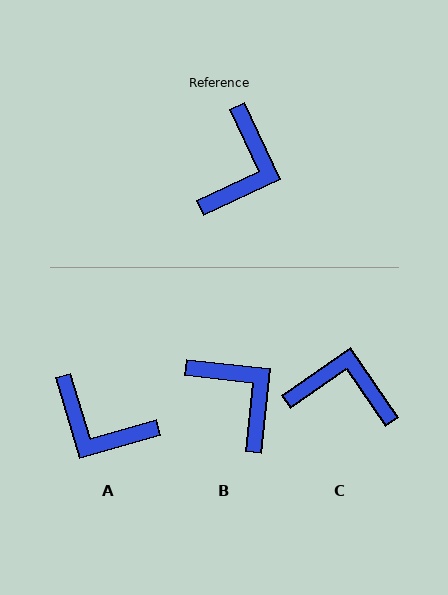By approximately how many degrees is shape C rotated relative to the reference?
Approximately 100 degrees counter-clockwise.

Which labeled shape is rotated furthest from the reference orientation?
C, about 100 degrees away.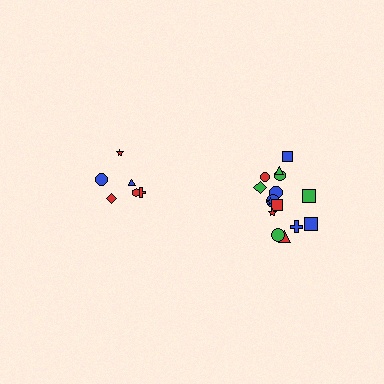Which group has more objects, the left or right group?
The right group.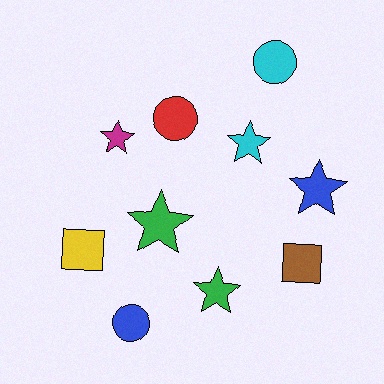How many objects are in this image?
There are 10 objects.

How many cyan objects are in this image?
There are 2 cyan objects.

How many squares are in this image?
There are 2 squares.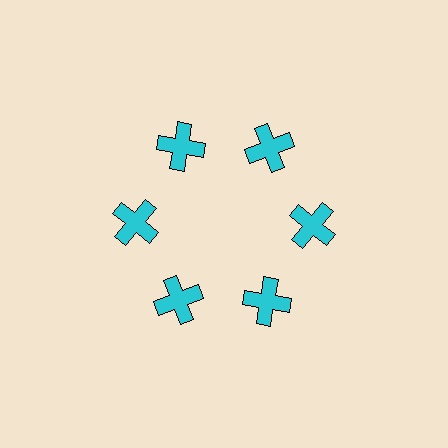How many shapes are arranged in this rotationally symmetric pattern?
There are 6 shapes, arranged in 6 groups of 1.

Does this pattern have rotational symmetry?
Yes, this pattern has 6-fold rotational symmetry. It looks the same after rotating 60 degrees around the center.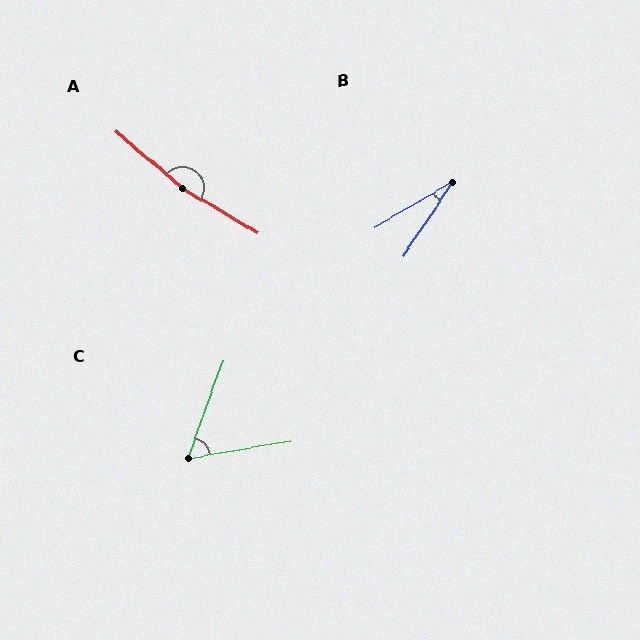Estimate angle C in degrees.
Approximately 60 degrees.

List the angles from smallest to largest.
B (26°), C (60°), A (170°).